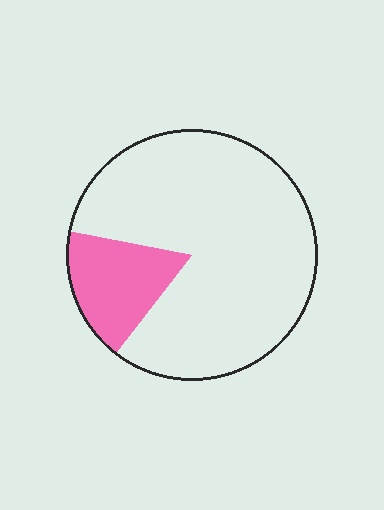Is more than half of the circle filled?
No.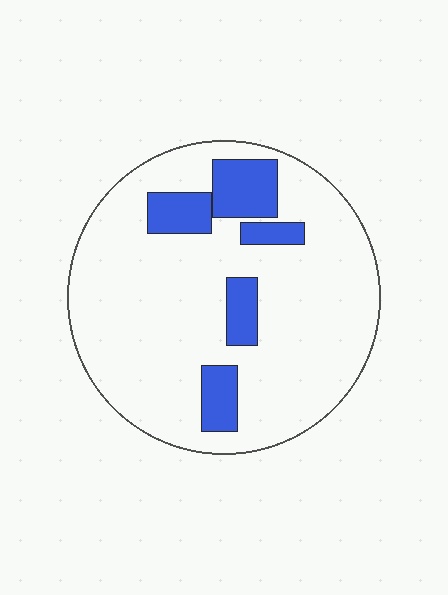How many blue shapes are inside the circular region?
5.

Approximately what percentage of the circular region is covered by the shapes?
Approximately 15%.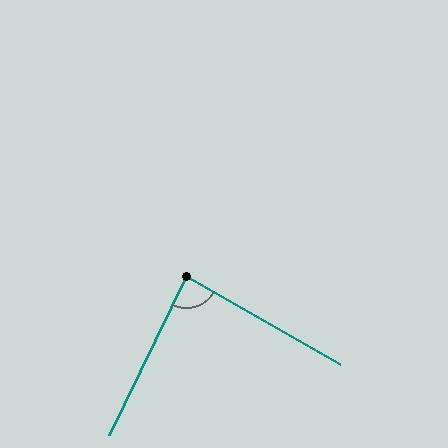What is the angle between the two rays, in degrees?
Approximately 86 degrees.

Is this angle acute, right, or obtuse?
It is approximately a right angle.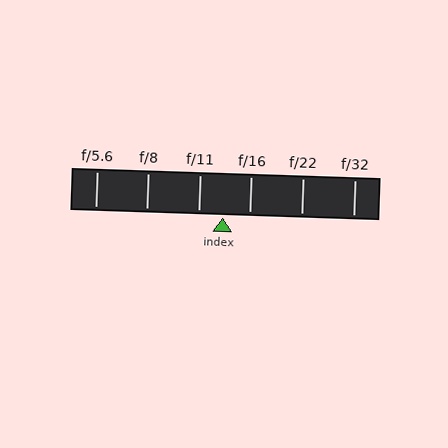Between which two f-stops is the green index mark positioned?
The index mark is between f/11 and f/16.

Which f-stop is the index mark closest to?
The index mark is closest to f/11.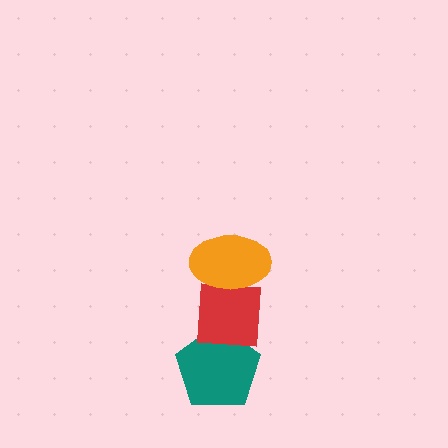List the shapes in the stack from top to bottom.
From top to bottom: the orange ellipse, the red square, the teal pentagon.